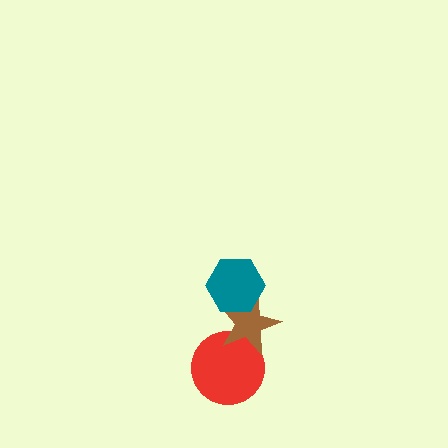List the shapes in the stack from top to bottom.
From top to bottom: the teal hexagon, the brown star, the red circle.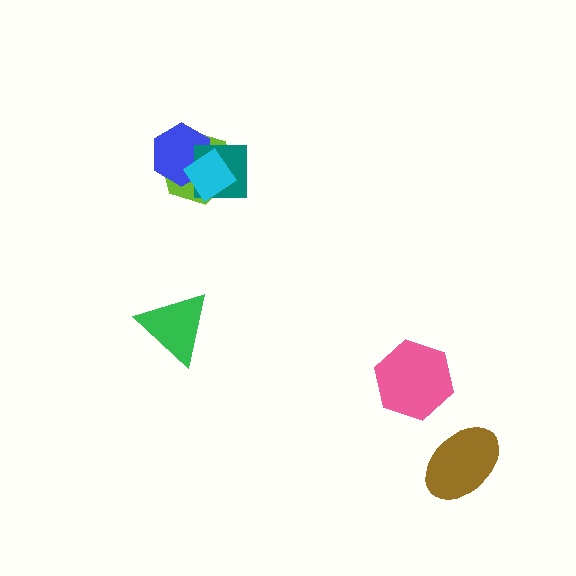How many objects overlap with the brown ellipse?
0 objects overlap with the brown ellipse.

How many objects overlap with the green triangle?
0 objects overlap with the green triangle.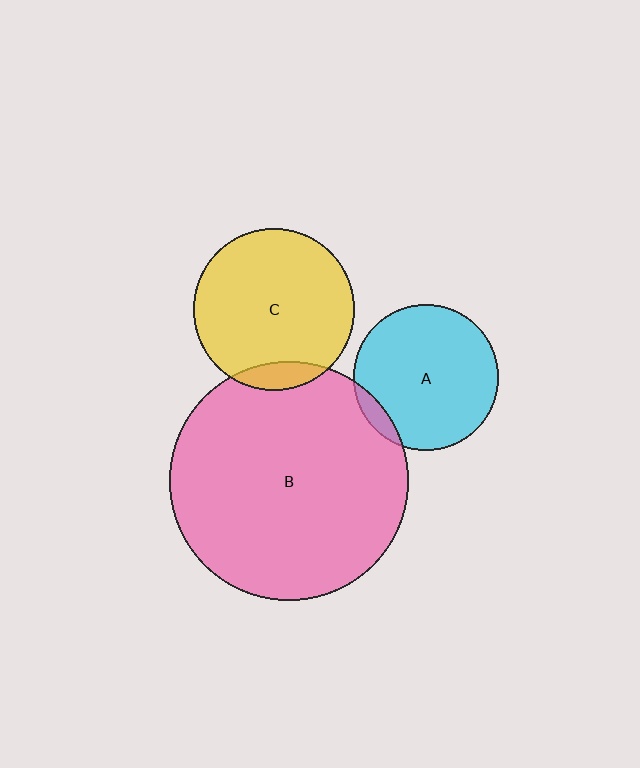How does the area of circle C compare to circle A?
Approximately 1.2 times.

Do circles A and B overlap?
Yes.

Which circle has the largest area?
Circle B (pink).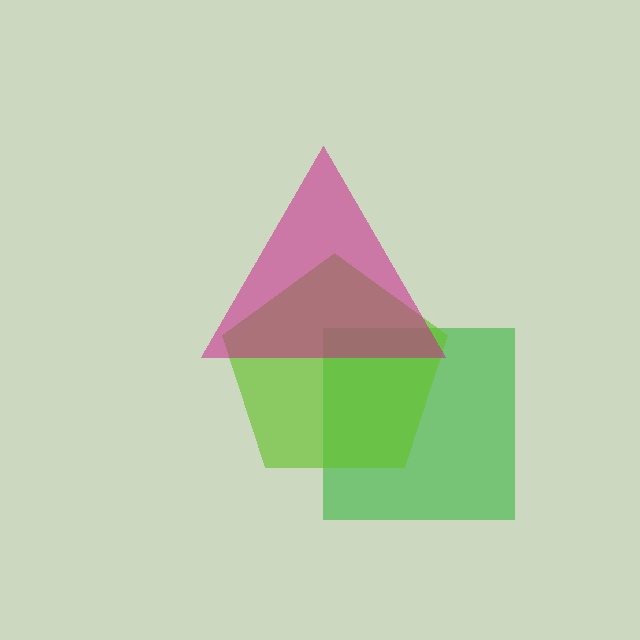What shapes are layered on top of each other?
The layered shapes are: a green square, a lime pentagon, a magenta triangle.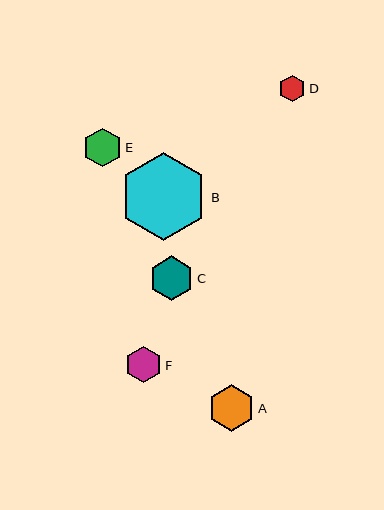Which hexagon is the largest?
Hexagon B is the largest with a size of approximately 88 pixels.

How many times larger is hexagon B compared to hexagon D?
Hexagon B is approximately 3.3 times the size of hexagon D.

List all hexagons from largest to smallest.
From largest to smallest: B, A, C, E, F, D.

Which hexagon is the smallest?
Hexagon D is the smallest with a size of approximately 27 pixels.